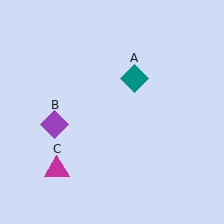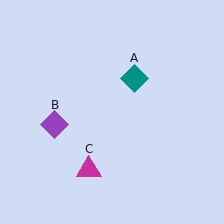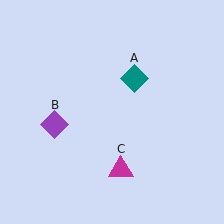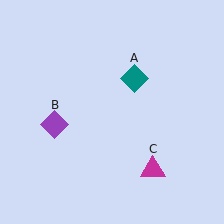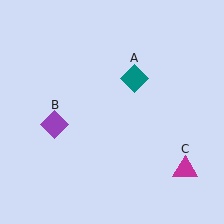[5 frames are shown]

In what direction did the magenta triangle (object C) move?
The magenta triangle (object C) moved right.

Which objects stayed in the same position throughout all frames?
Teal diamond (object A) and purple diamond (object B) remained stationary.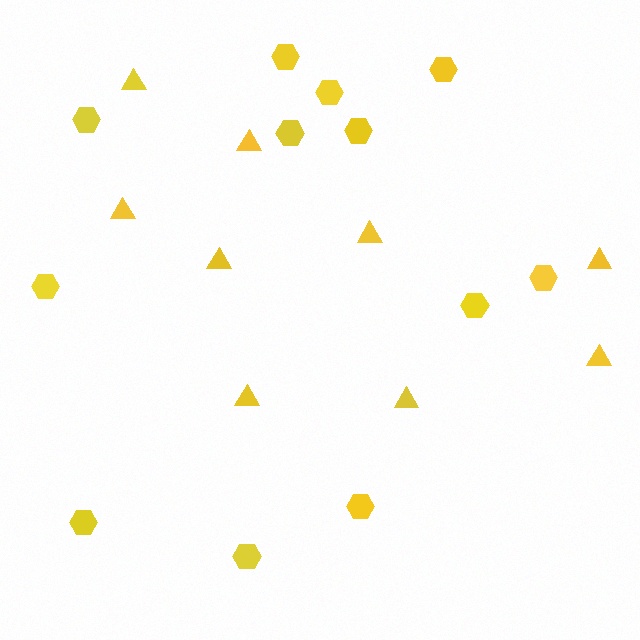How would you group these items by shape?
There are 2 groups: one group of hexagons (12) and one group of triangles (9).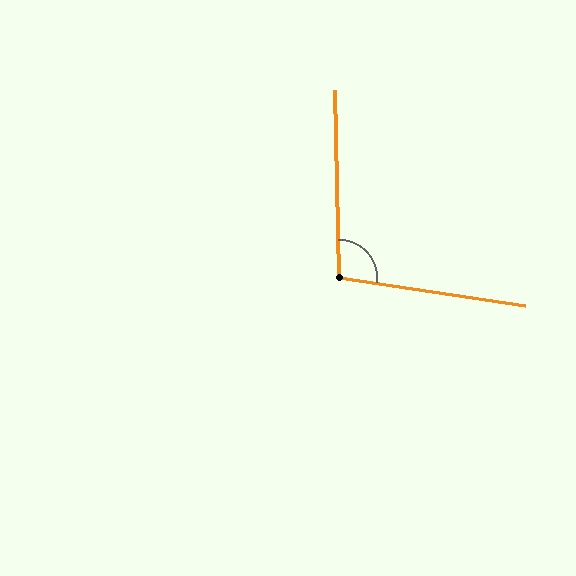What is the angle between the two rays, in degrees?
Approximately 100 degrees.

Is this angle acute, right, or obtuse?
It is obtuse.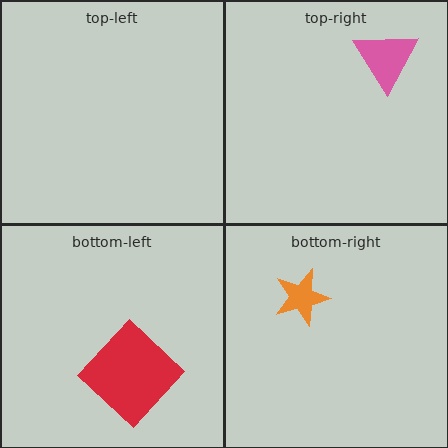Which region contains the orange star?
The bottom-right region.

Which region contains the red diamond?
The bottom-left region.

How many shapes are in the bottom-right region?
1.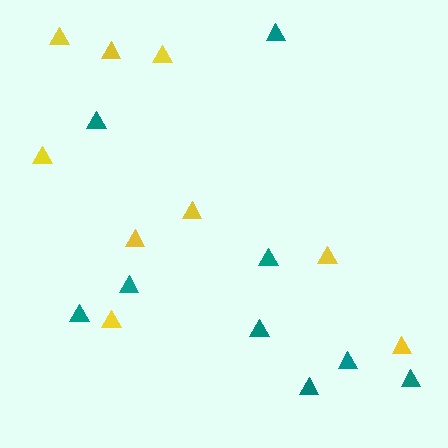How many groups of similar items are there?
There are 2 groups: one group of yellow triangles (9) and one group of teal triangles (9).